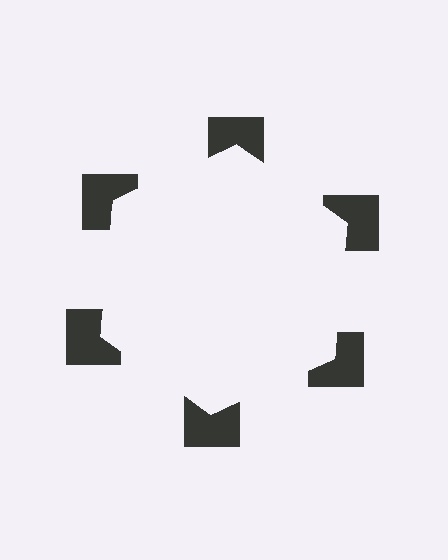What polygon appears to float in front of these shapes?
An illusory hexagon — its edges are inferred from the aligned wedge cuts in the notched squares, not physically drawn.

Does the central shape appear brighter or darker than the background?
It typically appears slightly brighter than the background, even though no actual brightness change is drawn.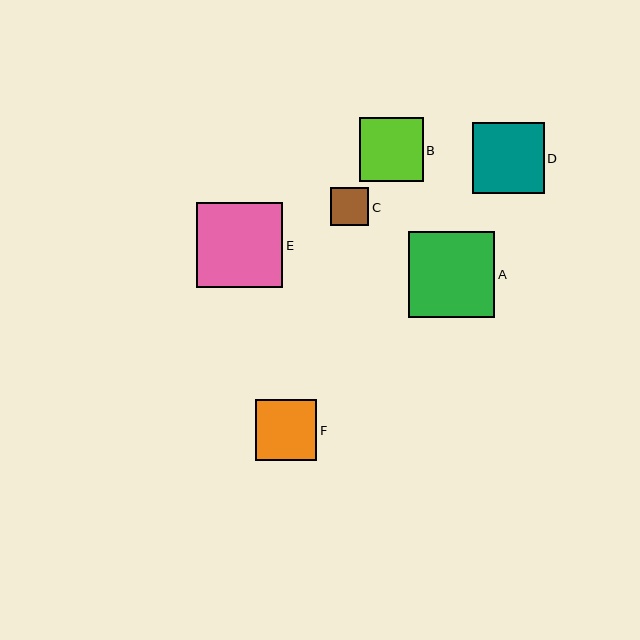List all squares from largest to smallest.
From largest to smallest: A, E, D, B, F, C.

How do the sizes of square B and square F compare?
Square B and square F are approximately the same size.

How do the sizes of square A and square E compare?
Square A and square E are approximately the same size.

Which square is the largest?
Square A is the largest with a size of approximately 86 pixels.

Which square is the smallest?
Square C is the smallest with a size of approximately 38 pixels.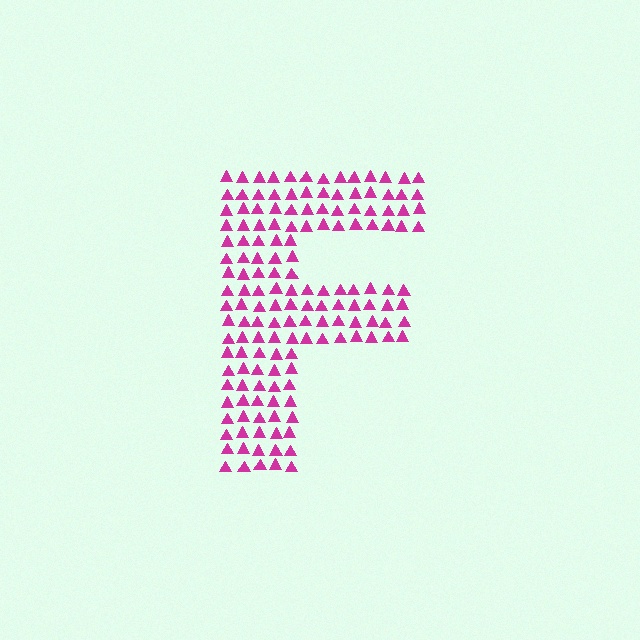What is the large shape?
The large shape is the letter F.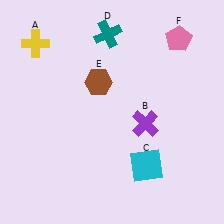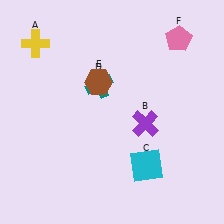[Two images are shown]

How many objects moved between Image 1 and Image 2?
1 object moved between the two images.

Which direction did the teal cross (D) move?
The teal cross (D) moved down.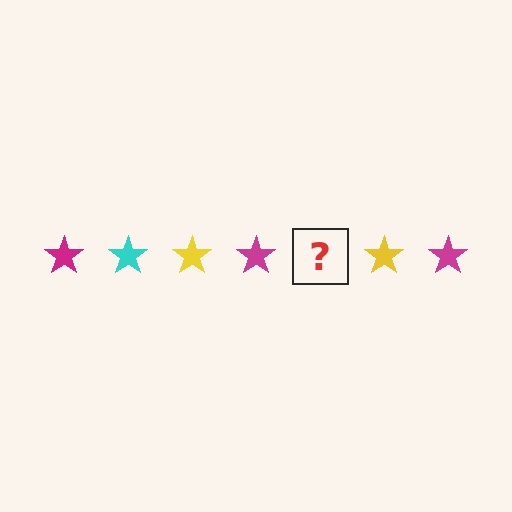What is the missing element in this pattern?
The missing element is a cyan star.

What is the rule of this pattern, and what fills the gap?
The rule is that the pattern cycles through magenta, cyan, yellow stars. The gap should be filled with a cyan star.